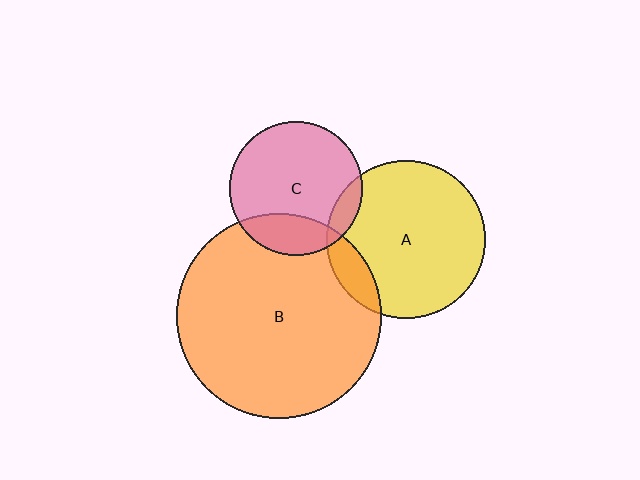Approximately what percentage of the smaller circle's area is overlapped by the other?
Approximately 20%.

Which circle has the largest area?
Circle B (orange).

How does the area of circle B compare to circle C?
Approximately 2.4 times.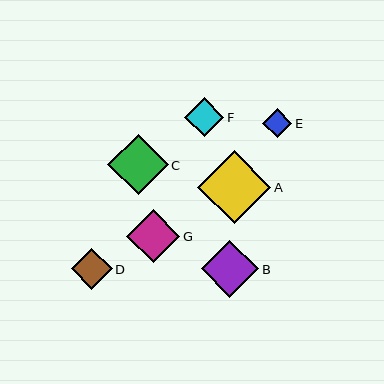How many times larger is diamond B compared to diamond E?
Diamond B is approximately 2.0 times the size of diamond E.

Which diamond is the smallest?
Diamond E is the smallest with a size of approximately 29 pixels.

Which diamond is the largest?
Diamond A is the largest with a size of approximately 73 pixels.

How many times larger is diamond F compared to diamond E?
Diamond F is approximately 1.4 times the size of diamond E.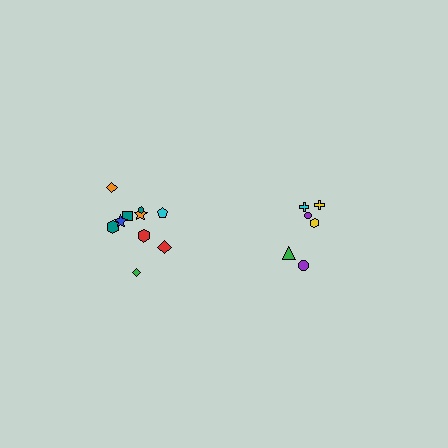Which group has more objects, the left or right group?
The left group.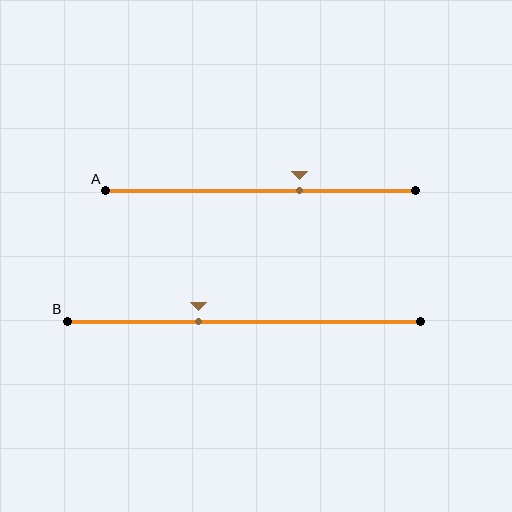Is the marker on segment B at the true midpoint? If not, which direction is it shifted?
No, the marker on segment B is shifted to the left by about 13% of the segment length.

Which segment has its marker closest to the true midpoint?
Segment A has its marker closest to the true midpoint.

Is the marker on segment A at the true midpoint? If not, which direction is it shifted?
No, the marker on segment A is shifted to the right by about 13% of the segment length.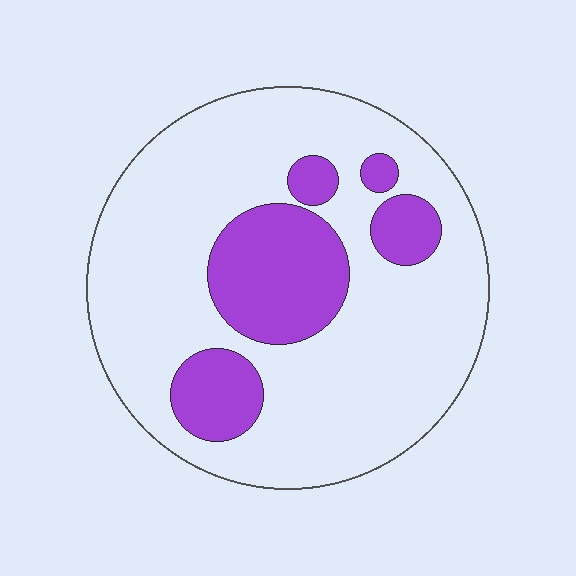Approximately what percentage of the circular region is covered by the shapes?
Approximately 25%.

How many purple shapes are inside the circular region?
5.